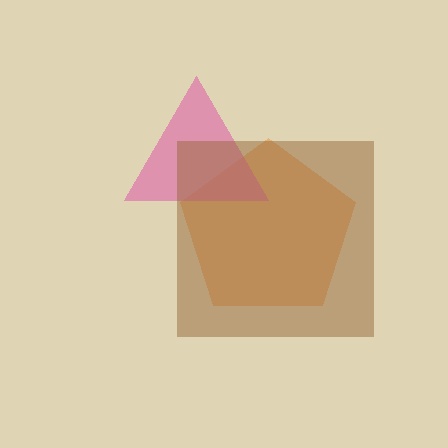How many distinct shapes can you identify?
There are 3 distinct shapes: an orange pentagon, a pink triangle, a brown square.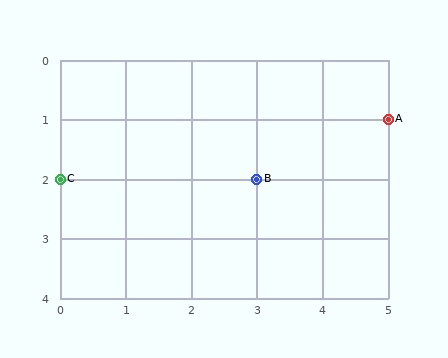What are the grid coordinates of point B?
Point B is at grid coordinates (3, 2).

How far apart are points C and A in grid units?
Points C and A are 5 columns and 1 row apart (about 5.1 grid units diagonally).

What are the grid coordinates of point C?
Point C is at grid coordinates (0, 2).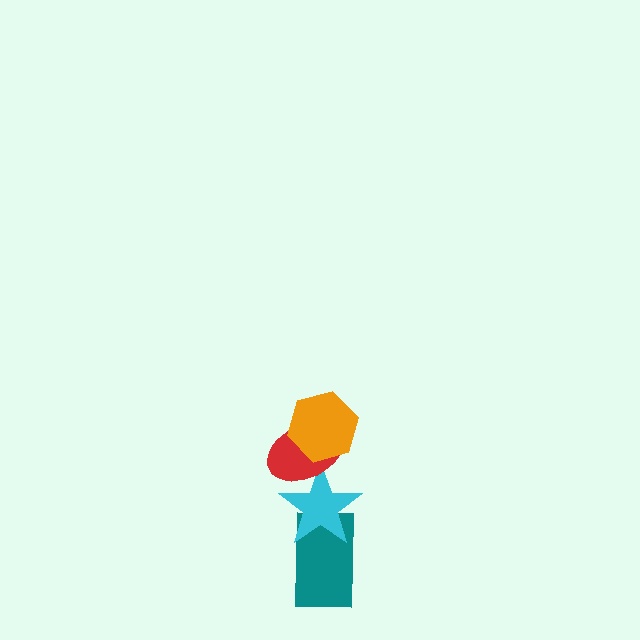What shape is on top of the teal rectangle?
The cyan star is on top of the teal rectangle.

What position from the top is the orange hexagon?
The orange hexagon is 1st from the top.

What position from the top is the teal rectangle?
The teal rectangle is 4th from the top.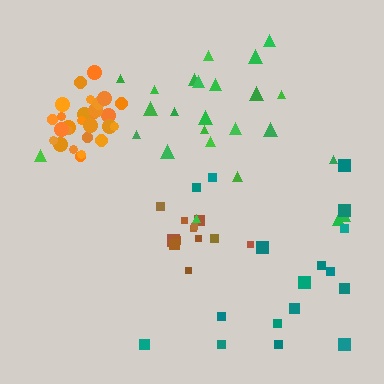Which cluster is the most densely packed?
Orange.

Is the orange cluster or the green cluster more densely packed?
Orange.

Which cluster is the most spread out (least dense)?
Teal.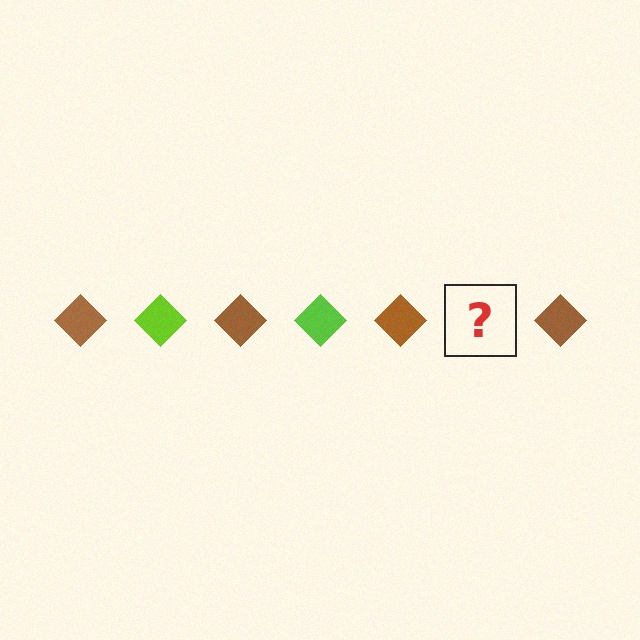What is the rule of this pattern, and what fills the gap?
The rule is that the pattern cycles through brown, lime diamonds. The gap should be filled with a lime diamond.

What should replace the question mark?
The question mark should be replaced with a lime diamond.